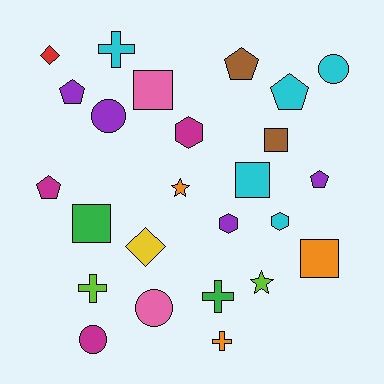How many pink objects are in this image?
There are 2 pink objects.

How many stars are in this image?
There are 2 stars.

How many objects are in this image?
There are 25 objects.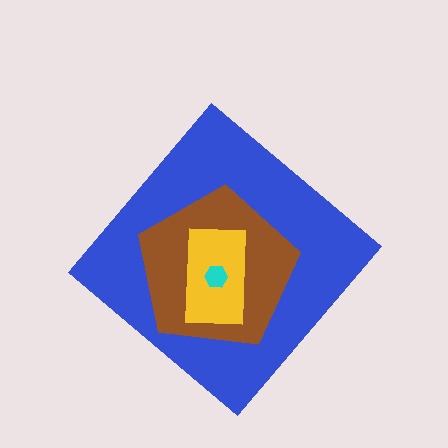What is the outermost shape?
The blue diamond.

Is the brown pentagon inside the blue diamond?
Yes.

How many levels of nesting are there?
4.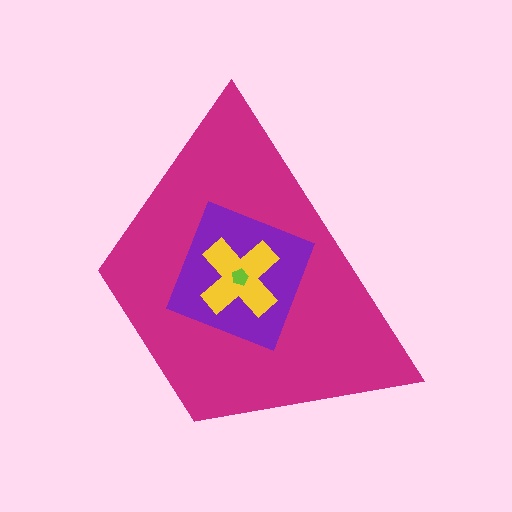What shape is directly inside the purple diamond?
The yellow cross.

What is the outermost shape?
The magenta trapezoid.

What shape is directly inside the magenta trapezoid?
The purple diamond.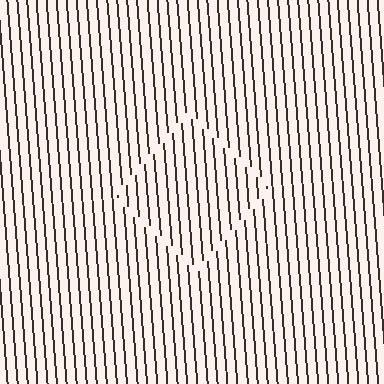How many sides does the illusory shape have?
4 sides — the line-ends trace a square.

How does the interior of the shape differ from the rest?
The interior of the shape contains the same grating, shifted by half a period — the contour is defined by the phase discontinuity where line-ends from the inner and outer gratings abut.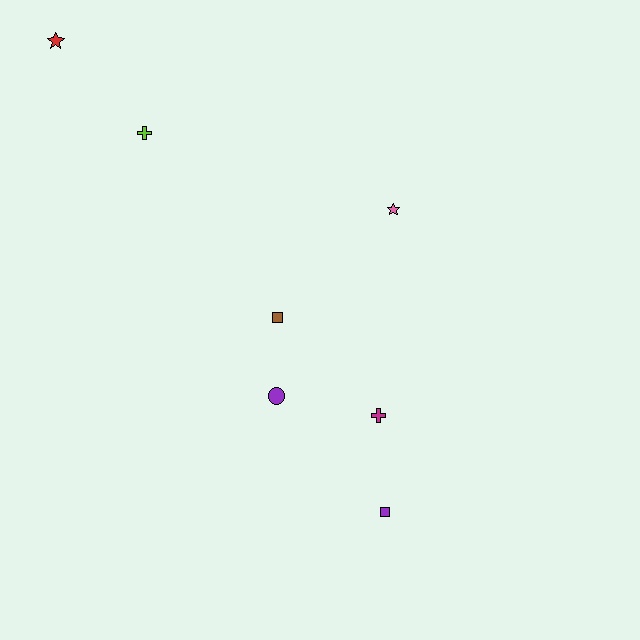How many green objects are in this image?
There are no green objects.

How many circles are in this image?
There is 1 circle.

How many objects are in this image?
There are 7 objects.